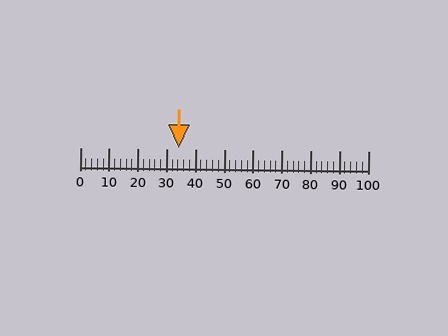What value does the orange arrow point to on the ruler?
The orange arrow points to approximately 34.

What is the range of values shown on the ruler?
The ruler shows values from 0 to 100.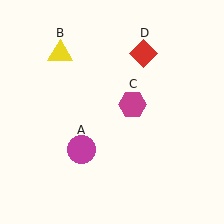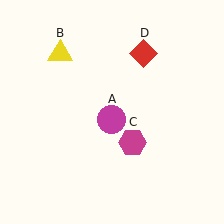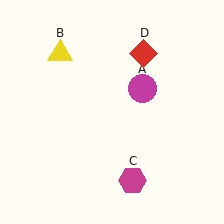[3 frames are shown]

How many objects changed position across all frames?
2 objects changed position: magenta circle (object A), magenta hexagon (object C).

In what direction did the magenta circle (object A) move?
The magenta circle (object A) moved up and to the right.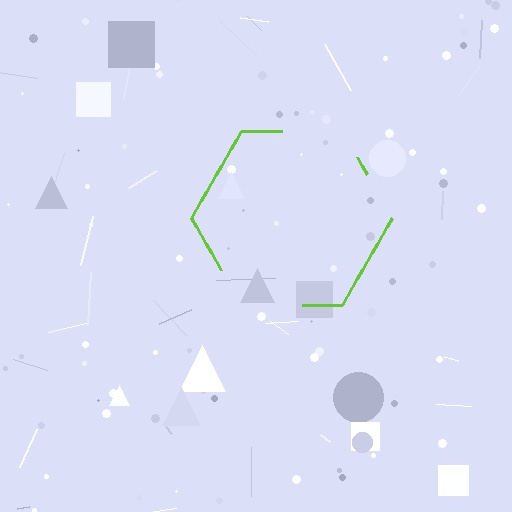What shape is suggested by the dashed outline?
The dashed outline suggests a hexagon.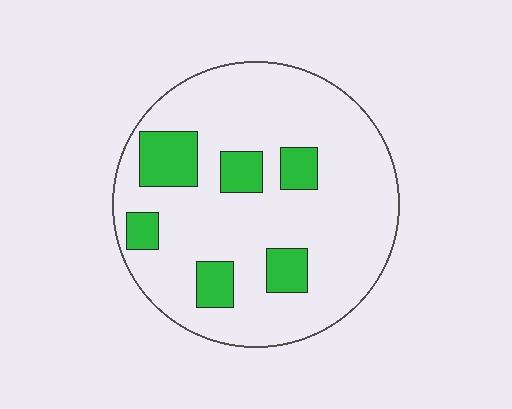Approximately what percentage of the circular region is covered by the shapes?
Approximately 20%.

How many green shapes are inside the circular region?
6.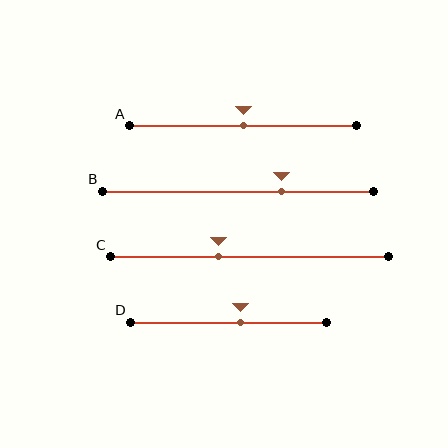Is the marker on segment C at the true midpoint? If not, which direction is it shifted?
No, the marker on segment C is shifted to the left by about 11% of the segment length.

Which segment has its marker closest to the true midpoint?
Segment A has its marker closest to the true midpoint.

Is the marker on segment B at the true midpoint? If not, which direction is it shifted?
No, the marker on segment B is shifted to the right by about 16% of the segment length.